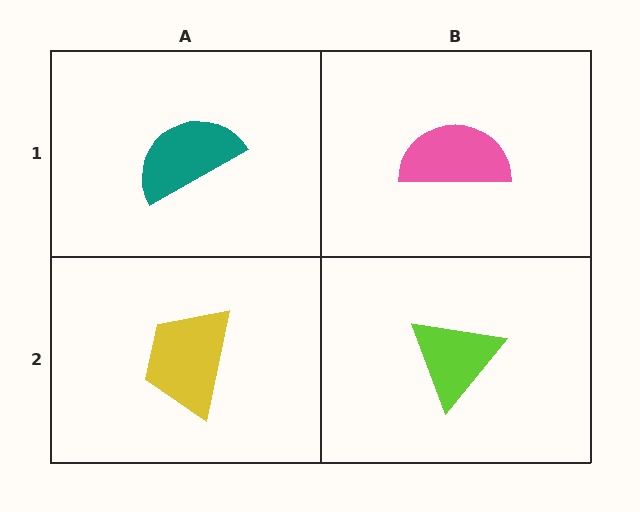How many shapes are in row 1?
2 shapes.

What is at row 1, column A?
A teal semicircle.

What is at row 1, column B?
A pink semicircle.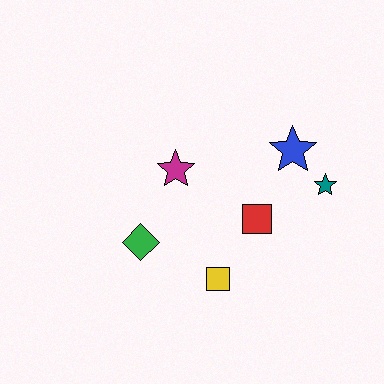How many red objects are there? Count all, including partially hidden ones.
There is 1 red object.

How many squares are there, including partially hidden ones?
There are 2 squares.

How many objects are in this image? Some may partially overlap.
There are 6 objects.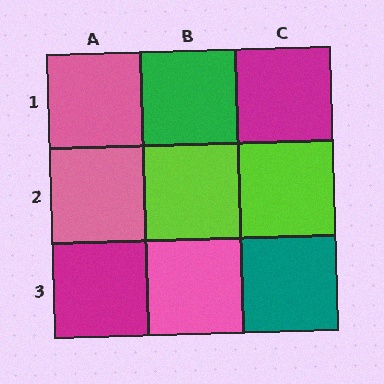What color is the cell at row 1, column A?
Pink.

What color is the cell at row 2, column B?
Lime.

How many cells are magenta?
2 cells are magenta.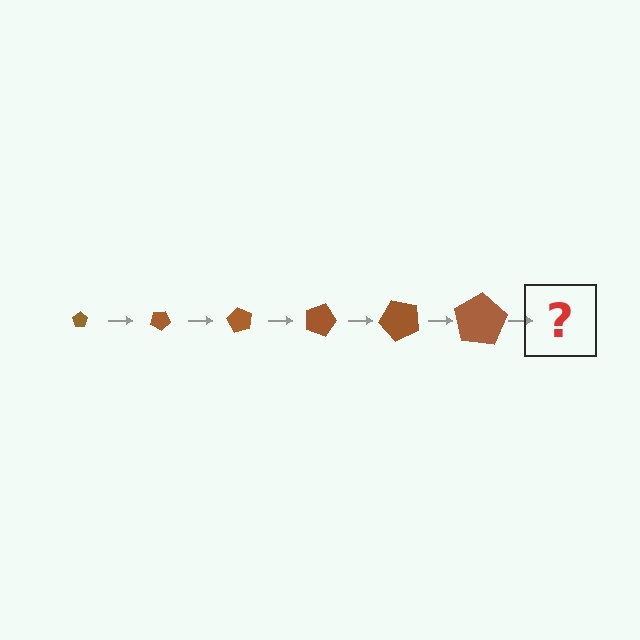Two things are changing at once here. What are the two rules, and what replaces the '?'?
The two rules are that the pentagon grows larger each step and it rotates 30 degrees each step. The '?' should be a pentagon, larger than the previous one and rotated 180 degrees from the start.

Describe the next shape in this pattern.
It should be a pentagon, larger than the previous one and rotated 180 degrees from the start.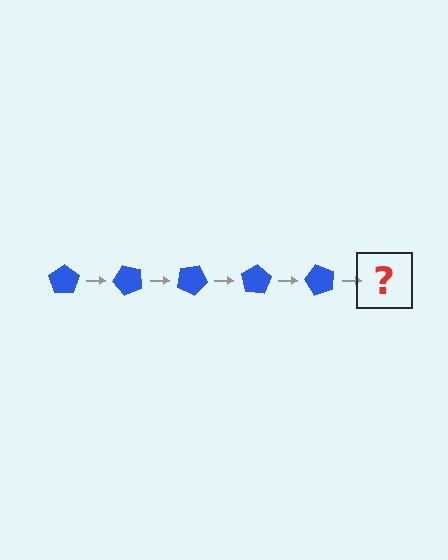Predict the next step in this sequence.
The next step is a blue pentagon rotated 250 degrees.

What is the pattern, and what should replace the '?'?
The pattern is that the pentagon rotates 50 degrees each step. The '?' should be a blue pentagon rotated 250 degrees.